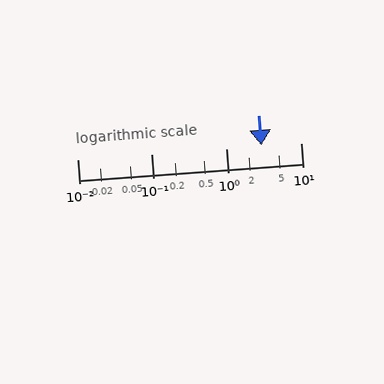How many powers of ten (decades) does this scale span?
The scale spans 3 decades, from 0.01 to 10.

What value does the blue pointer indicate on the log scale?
The pointer indicates approximately 3.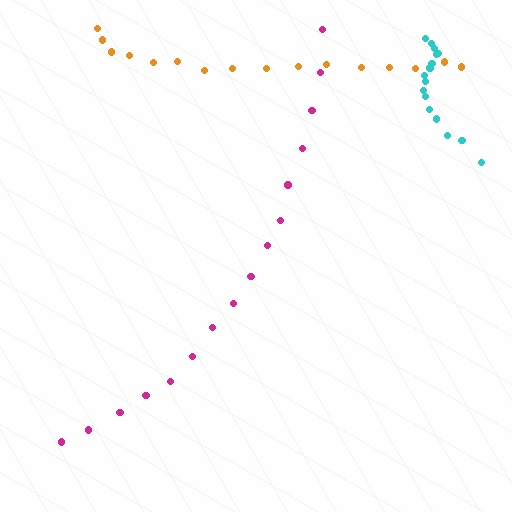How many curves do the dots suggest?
There are 3 distinct paths.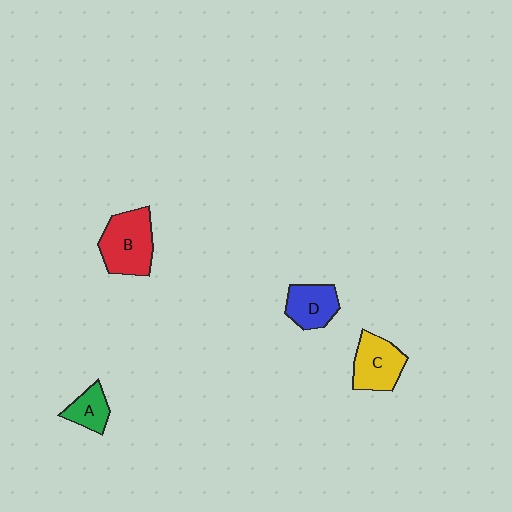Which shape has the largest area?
Shape B (red).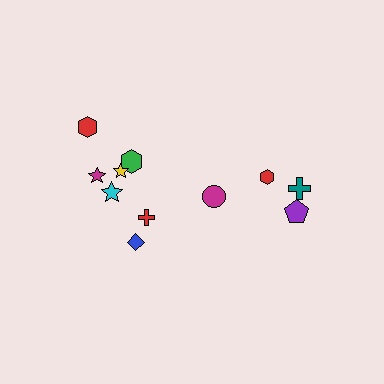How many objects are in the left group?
There are 7 objects.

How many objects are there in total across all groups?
There are 11 objects.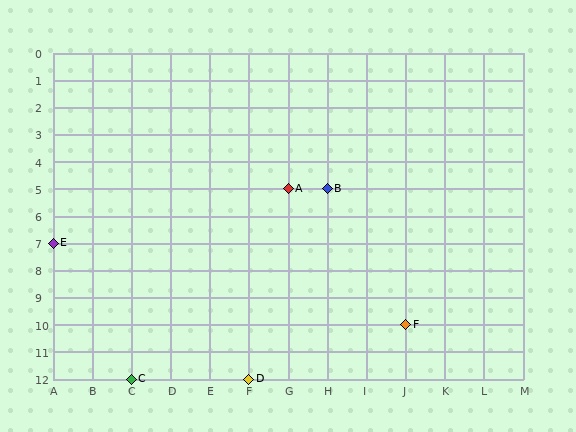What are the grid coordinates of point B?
Point B is at grid coordinates (H, 5).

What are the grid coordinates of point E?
Point E is at grid coordinates (A, 7).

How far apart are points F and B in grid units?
Points F and B are 2 columns and 5 rows apart (about 5.4 grid units diagonally).